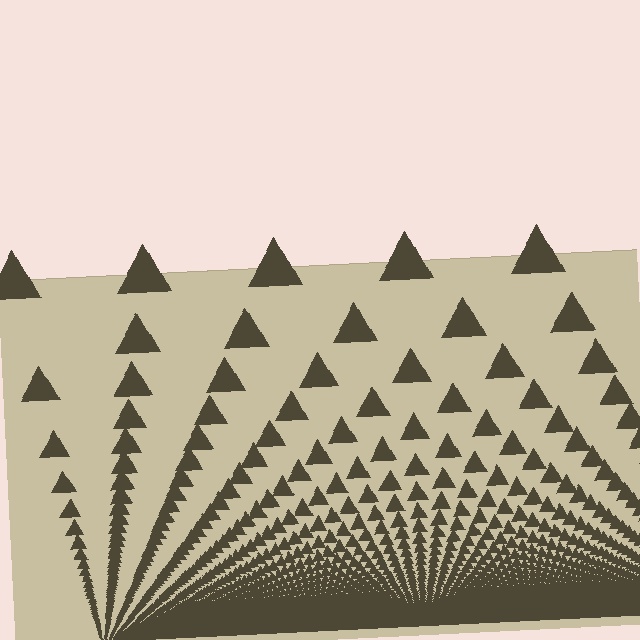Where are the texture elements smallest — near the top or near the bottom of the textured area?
Near the bottom.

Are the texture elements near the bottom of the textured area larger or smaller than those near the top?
Smaller. The gradient is inverted — elements near the bottom are smaller and denser.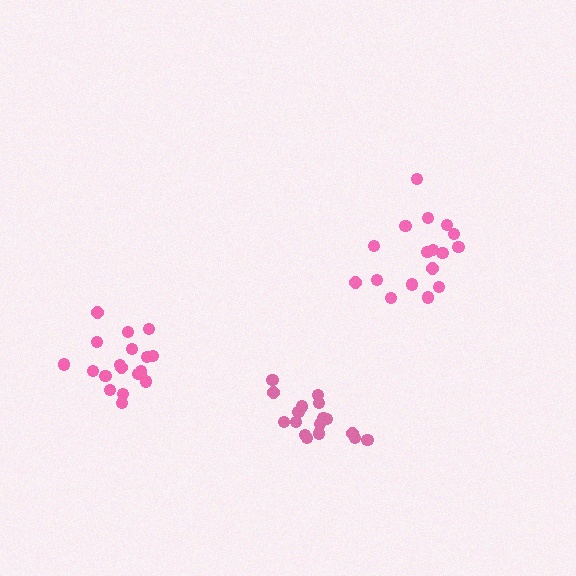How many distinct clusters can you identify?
There are 3 distinct clusters.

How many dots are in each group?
Group 1: 17 dots, Group 2: 17 dots, Group 3: 19 dots (53 total).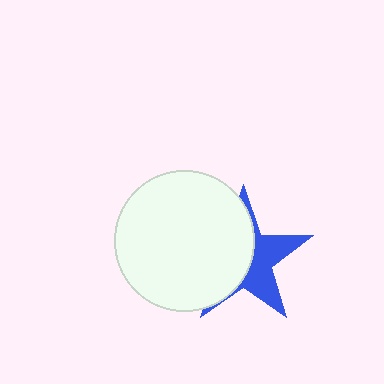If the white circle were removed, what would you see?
You would see the complete blue star.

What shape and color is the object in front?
The object in front is a white circle.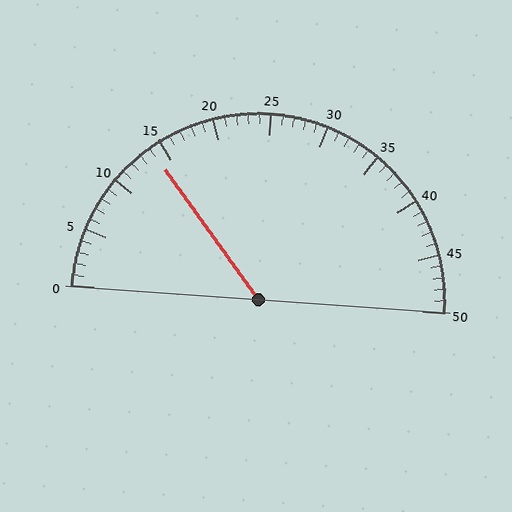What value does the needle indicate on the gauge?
The needle indicates approximately 14.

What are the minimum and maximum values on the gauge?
The gauge ranges from 0 to 50.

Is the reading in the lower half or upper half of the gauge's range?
The reading is in the lower half of the range (0 to 50).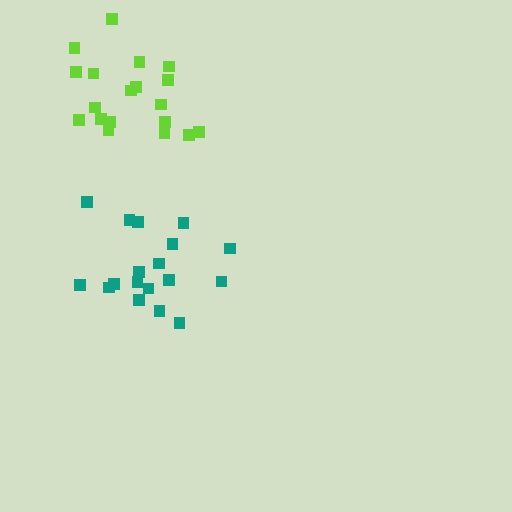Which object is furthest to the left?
The lime cluster is leftmost.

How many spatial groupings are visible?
There are 2 spatial groupings.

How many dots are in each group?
Group 1: 19 dots, Group 2: 19 dots (38 total).